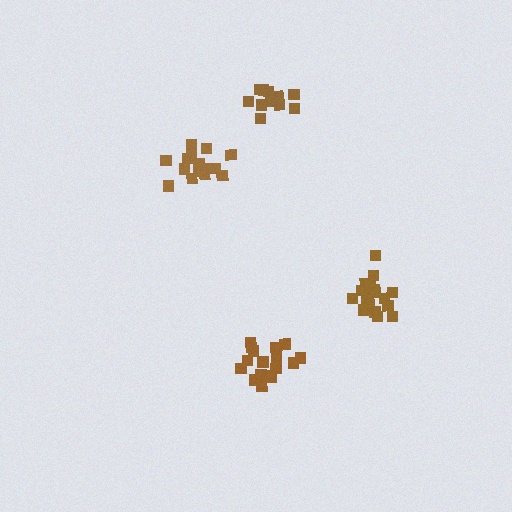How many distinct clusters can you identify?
There are 4 distinct clusters.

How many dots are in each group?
Group 1: 18 dots, Group 2: 12 dots, Group 3: 18 dots, Group 4: 16 dots (64 total).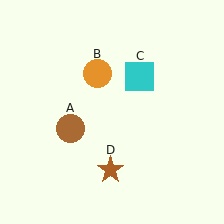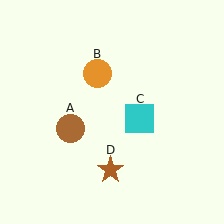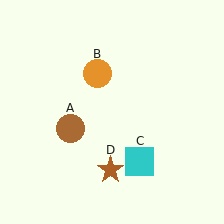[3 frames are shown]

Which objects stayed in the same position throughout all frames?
Brown circle (object A) and orange circle (object B) and brown star (object D) remained stationary.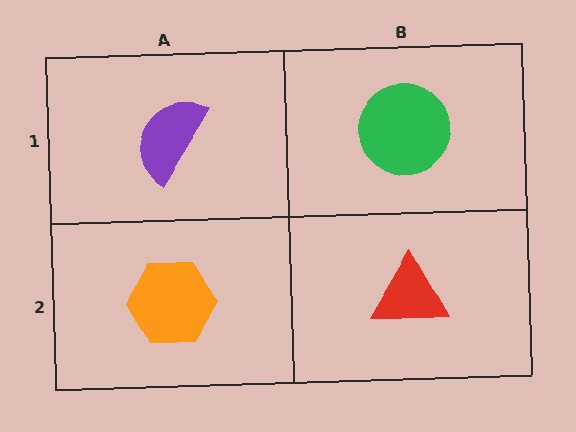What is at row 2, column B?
A red triangle.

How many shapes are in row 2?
2 shapes.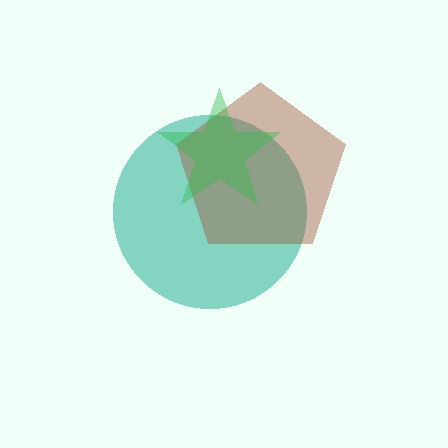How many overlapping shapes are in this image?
There are 3 overlapping shapes in the image.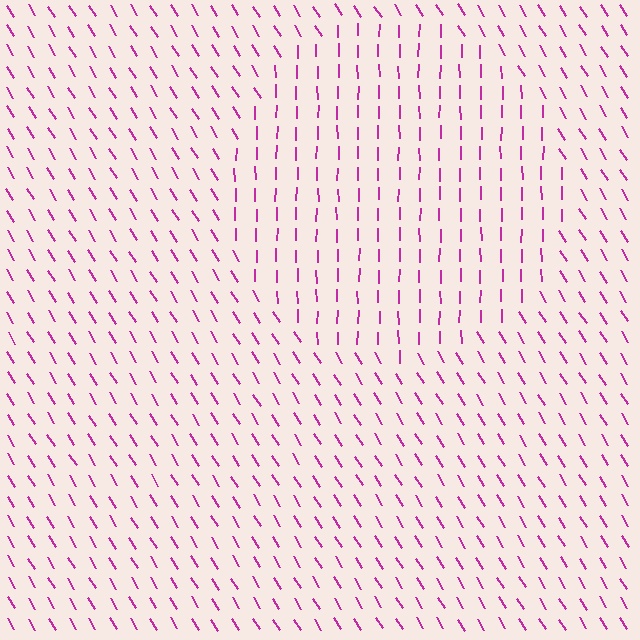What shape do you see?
I see a circle.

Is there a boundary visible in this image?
Yes, there is a texture boundary formed by a change in line orientation.